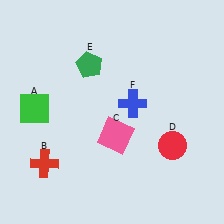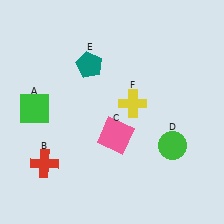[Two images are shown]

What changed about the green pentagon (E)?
In Image 1, E is green. In Image 2, it changed to teal.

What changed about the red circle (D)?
In Image 1, D is red. In Image 2, it changed to green.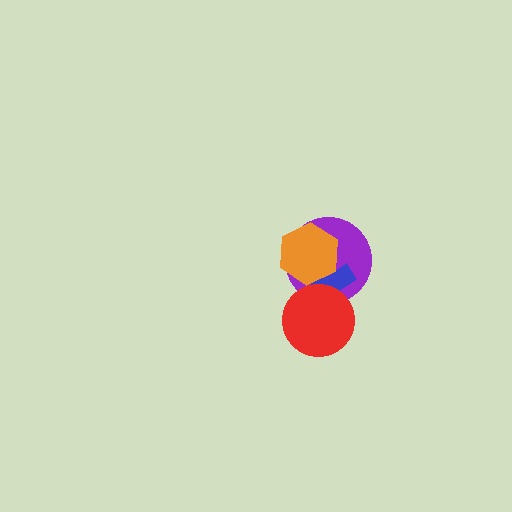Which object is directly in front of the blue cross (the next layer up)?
The orange hexagon is directly in front of the blue cross.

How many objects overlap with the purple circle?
3 objects overlap with the purple circle.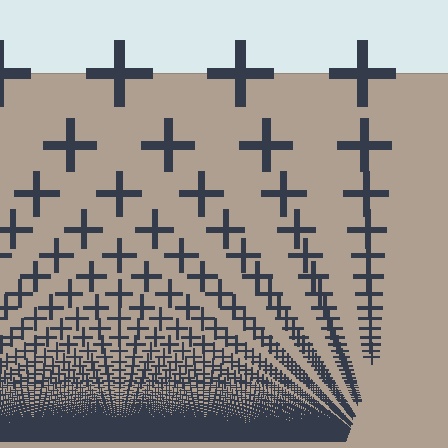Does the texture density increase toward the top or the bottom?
Density increases toward the bottom.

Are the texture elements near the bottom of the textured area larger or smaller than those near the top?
Smaller. The gradient is inverted — elements near the bottom are smaller and denser.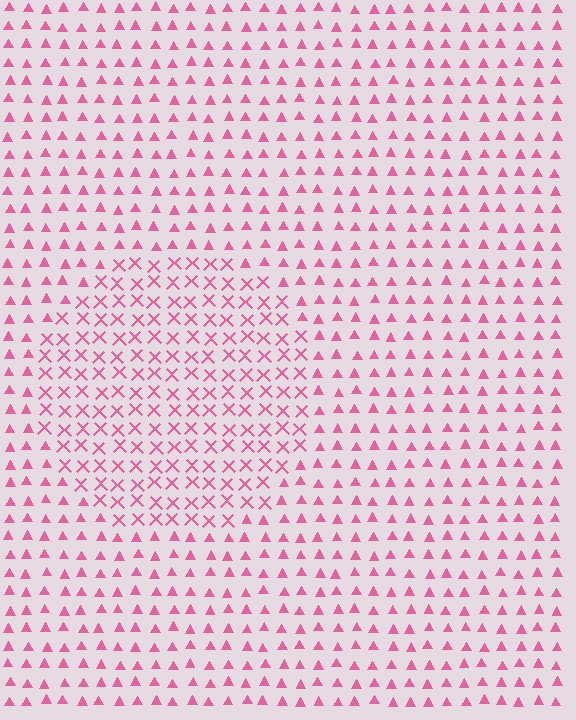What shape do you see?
I see a circle.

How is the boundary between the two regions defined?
The boundary is defined by a change in element shape: X marks inside vs. triangles outside. All elements share the same color and spacing.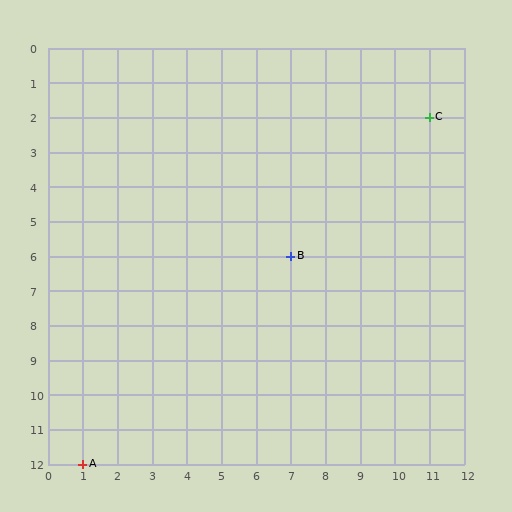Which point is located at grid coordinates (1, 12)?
Point A is at (1, 12).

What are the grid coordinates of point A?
Point A is at grid coordinates (1, 12).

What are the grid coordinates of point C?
Point C is at grid coordinates (11, 2).